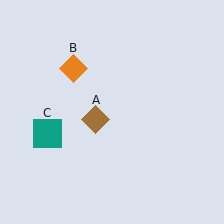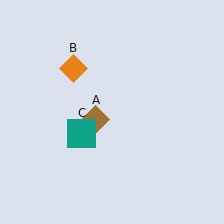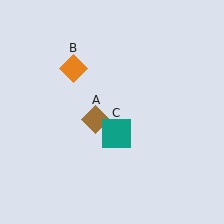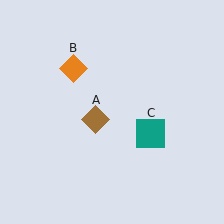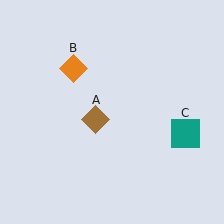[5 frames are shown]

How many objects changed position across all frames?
1 object changed position: teal square (object C).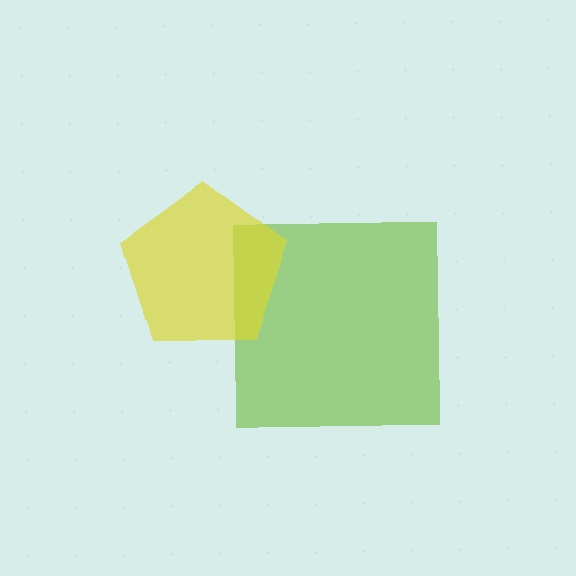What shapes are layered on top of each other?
The layered shapes are: a lime square, a yellow pentagon.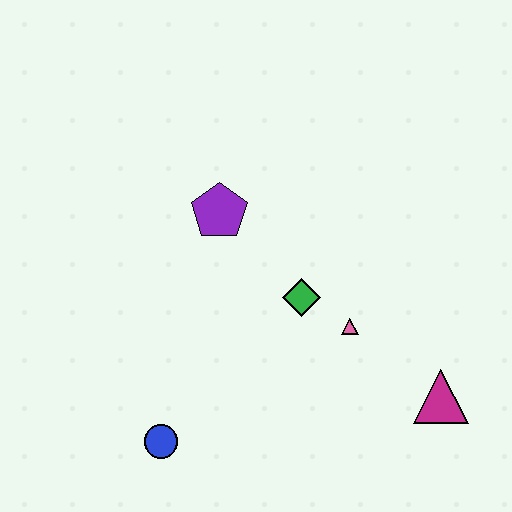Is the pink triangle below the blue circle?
No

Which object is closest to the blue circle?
The green diamond is closest to the blue circle.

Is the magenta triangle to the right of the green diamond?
Yes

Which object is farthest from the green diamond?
The blue circle is farthest from the green diamond.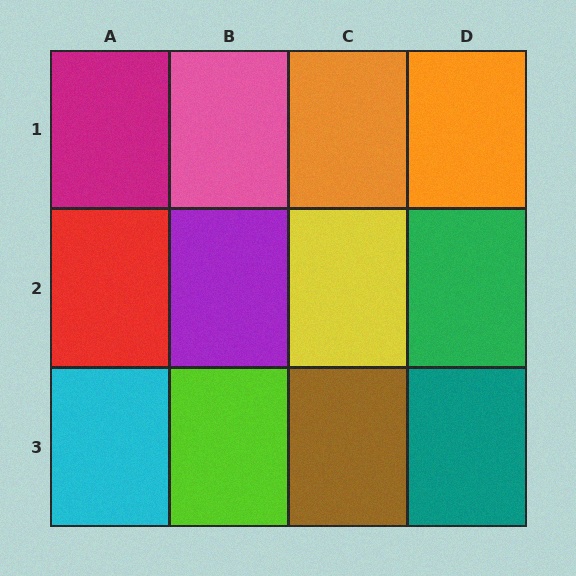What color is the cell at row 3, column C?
Brown.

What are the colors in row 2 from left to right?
Red, purple, yellow, green.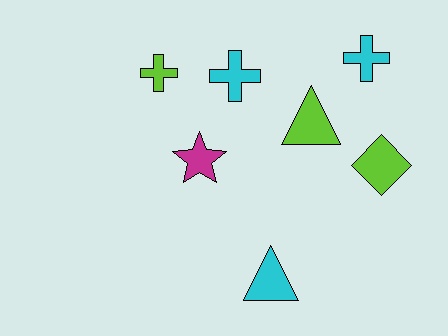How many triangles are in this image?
There are 2 triangles.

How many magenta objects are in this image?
There is 1 magenta object.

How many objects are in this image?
There are 7 objects.